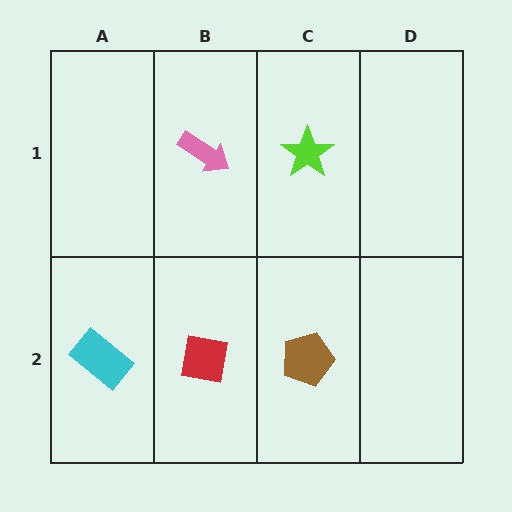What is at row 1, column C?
A lime star.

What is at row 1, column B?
A pink arrow.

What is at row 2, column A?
A cyan rectangle.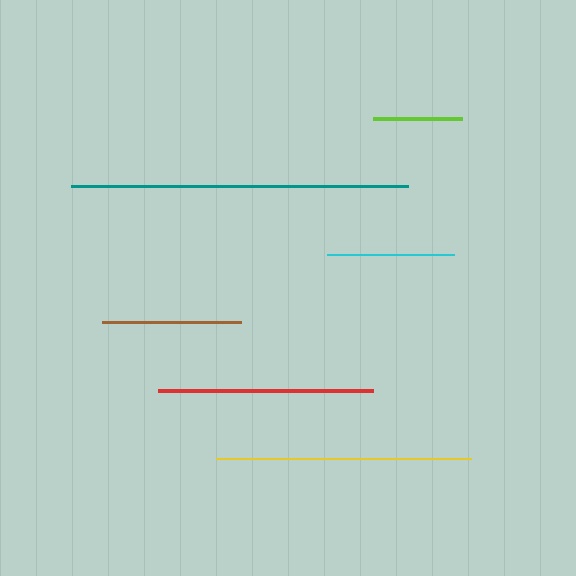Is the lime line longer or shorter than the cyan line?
The cyan line is longer than the lime line.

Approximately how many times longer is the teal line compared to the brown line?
The teal line is approximately 2.4 times the length of the brown line.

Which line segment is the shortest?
The lime line is the shortest at approximately 88 pixels.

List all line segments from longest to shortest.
From longest to shortest: teal, yellow, red, brown, cyan, lime.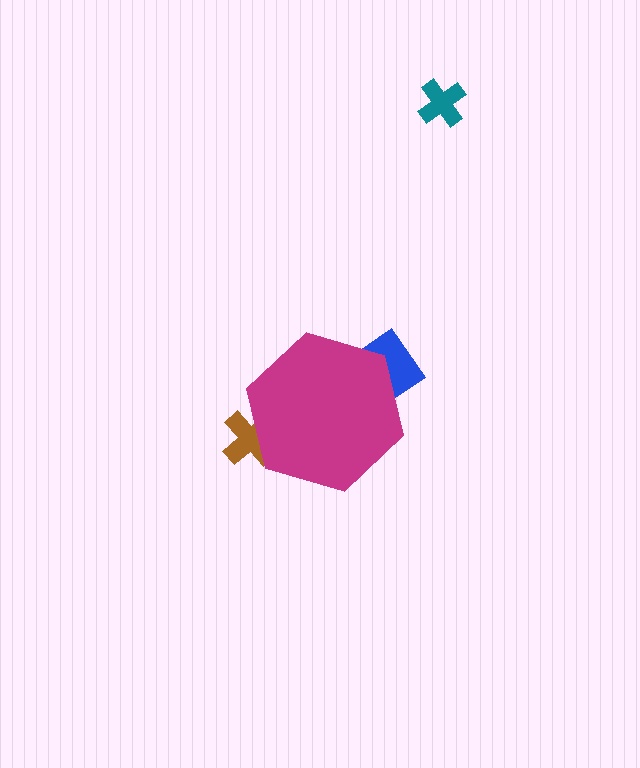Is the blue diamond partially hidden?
Yes, the blue diamond is partially hidden behind the magenta hexagon.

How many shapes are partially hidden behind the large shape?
2 shapes are partially hidden.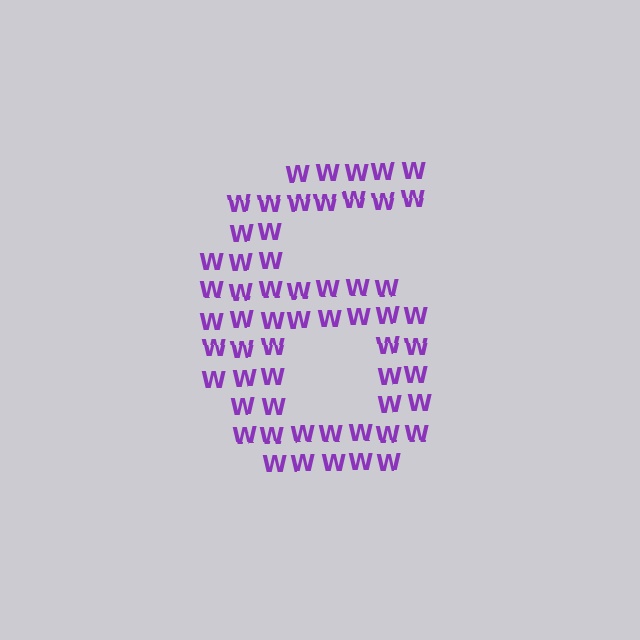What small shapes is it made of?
It is made of small letter W's.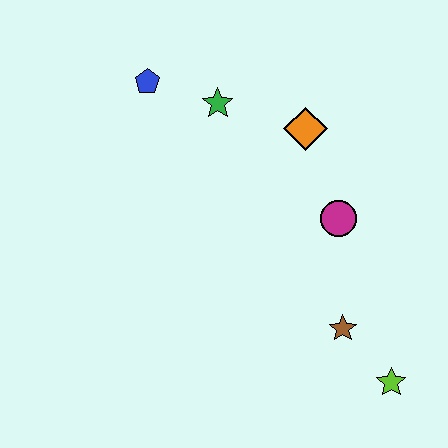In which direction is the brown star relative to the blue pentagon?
The brown star is below the blue pentagon.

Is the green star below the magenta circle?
No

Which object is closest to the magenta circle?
The orange diamond is closest to the magenta circle.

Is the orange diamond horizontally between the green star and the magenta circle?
Yes